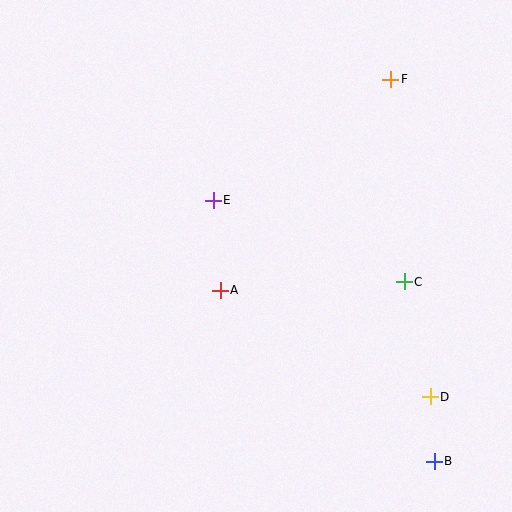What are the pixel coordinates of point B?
Point B is at (434, 461).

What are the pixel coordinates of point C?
Point C is at (404, 282).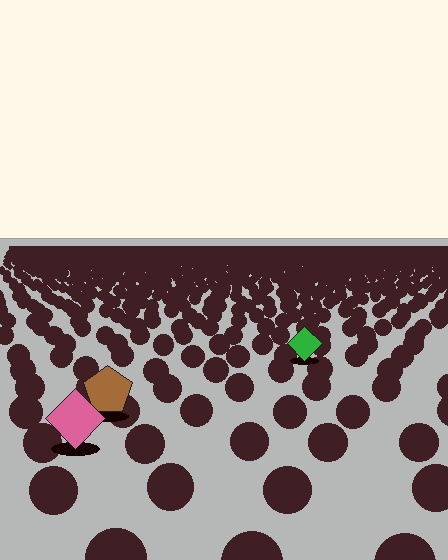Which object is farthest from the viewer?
The green diamond is farthest from the viewer. It appears smaller and the ground texture around it is denser.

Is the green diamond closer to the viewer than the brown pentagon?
No. The brown pentagon is closer — you can tell from the texture gradient: the ground texture is coarser near it.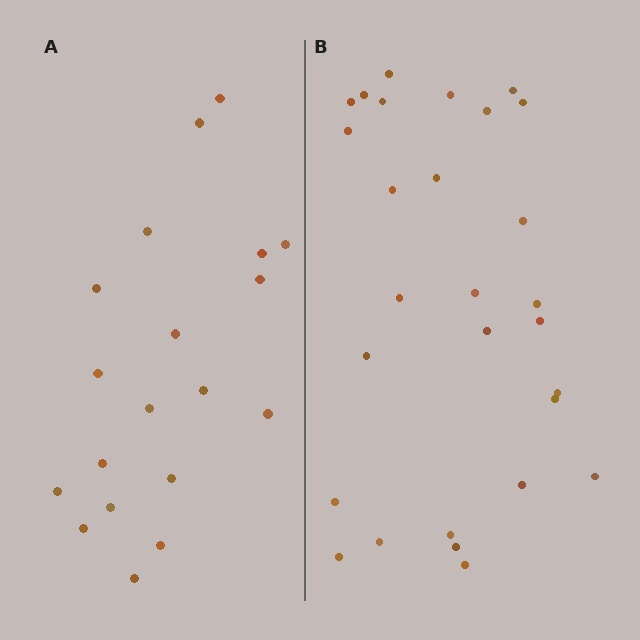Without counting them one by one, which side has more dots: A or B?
Region B (the right region) has more dots.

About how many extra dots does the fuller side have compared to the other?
Region B has roughly 8 or so more dots than region A.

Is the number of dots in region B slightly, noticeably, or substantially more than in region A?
Region B has substantially more. The ratio is roughly 1.5 to 1.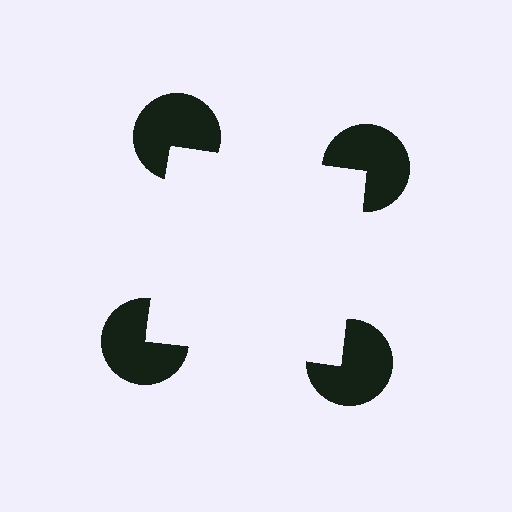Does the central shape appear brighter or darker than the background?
It typically appears slightly brighter than the background, even though no actual brightness change is drawn.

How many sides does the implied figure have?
4 sides.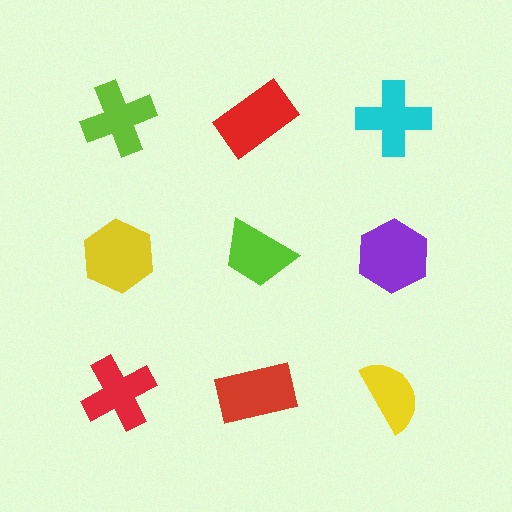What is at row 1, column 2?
A red rectangle.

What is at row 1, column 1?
A lime cross.